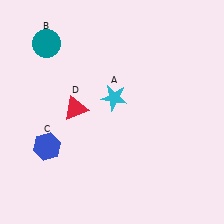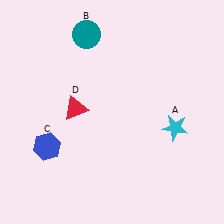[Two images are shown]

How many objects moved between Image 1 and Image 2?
2 objects moved between the two images.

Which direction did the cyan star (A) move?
The cyan star (A) moved right.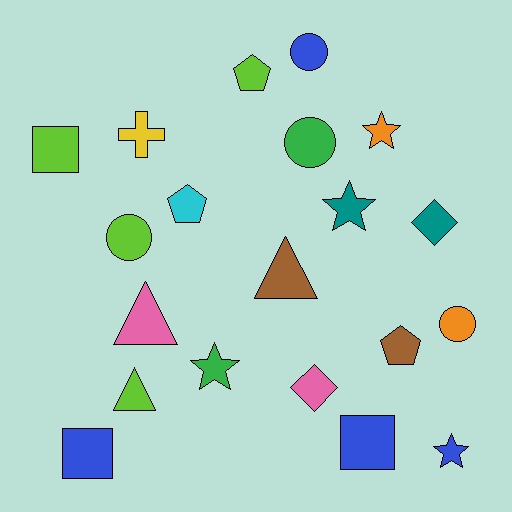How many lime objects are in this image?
There are 4 lime objects.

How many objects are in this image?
There are 20 objects.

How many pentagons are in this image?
There are 3 pentagons.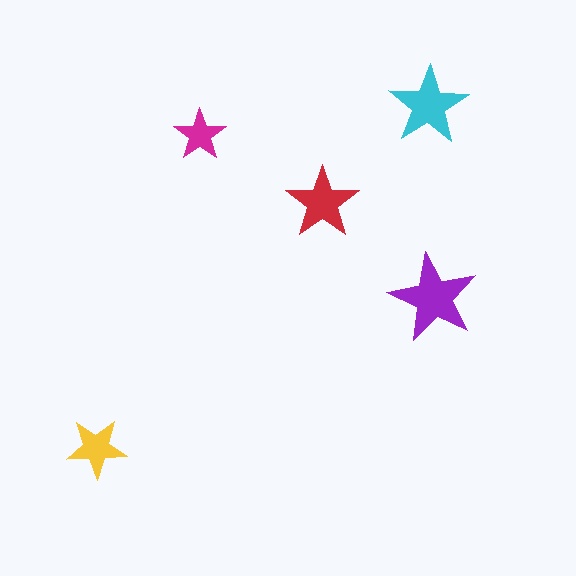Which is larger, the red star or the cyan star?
The cyan one.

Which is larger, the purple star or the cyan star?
The purple one.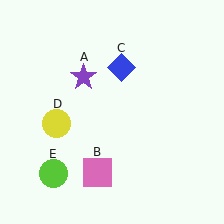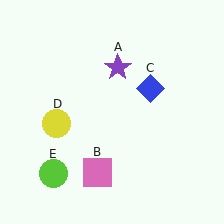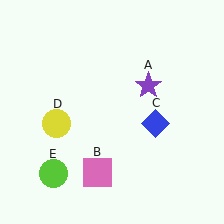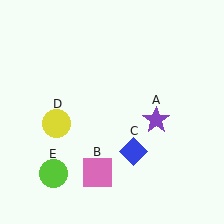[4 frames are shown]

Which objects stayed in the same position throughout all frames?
Pink square (object B) and yellow circle (object D) and lime circle (object E) remained stationary.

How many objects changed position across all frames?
2 objects changed position: purple star (object A), blue diamond (object C).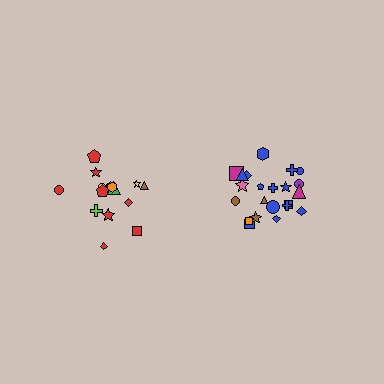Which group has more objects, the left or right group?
The right group.